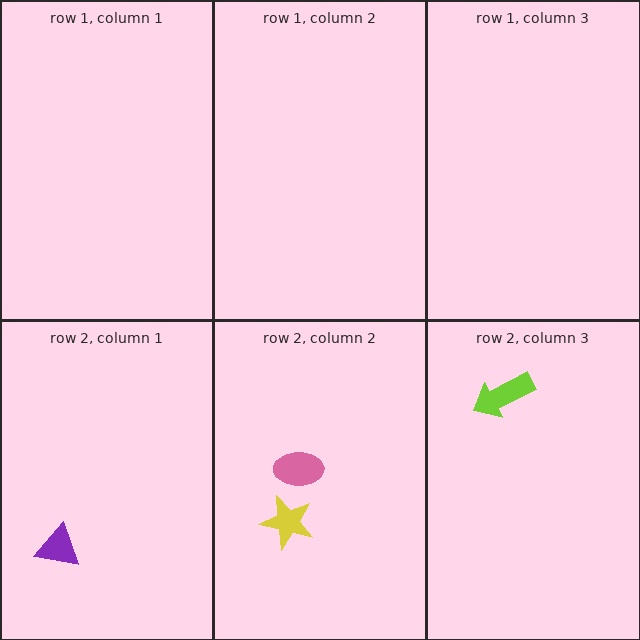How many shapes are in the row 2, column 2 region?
2.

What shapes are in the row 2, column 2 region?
The pink ellipse, the yellow star.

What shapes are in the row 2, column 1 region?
The purple triangle.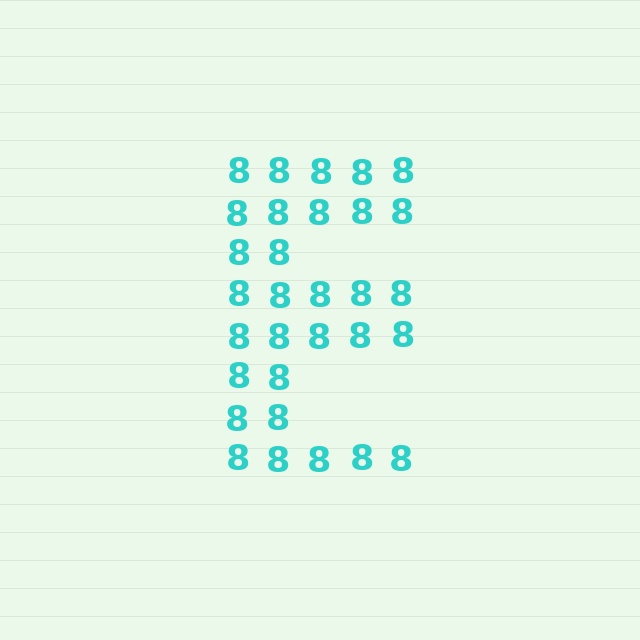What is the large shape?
The large shape is the letter E.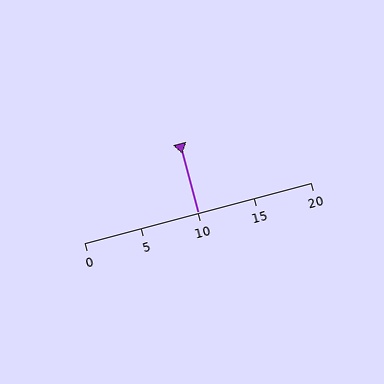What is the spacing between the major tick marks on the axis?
The major ticks are spaced 5 apart.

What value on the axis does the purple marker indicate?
The marker indicates approximately 10.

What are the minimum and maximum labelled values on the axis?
The axis runs from 0 to 20.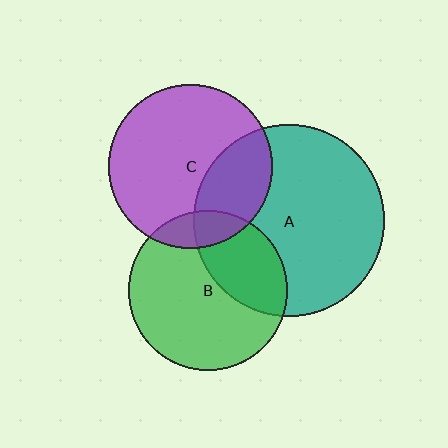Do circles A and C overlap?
Yes.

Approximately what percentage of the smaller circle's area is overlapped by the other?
Approximately 30%.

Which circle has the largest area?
Circle A (teal).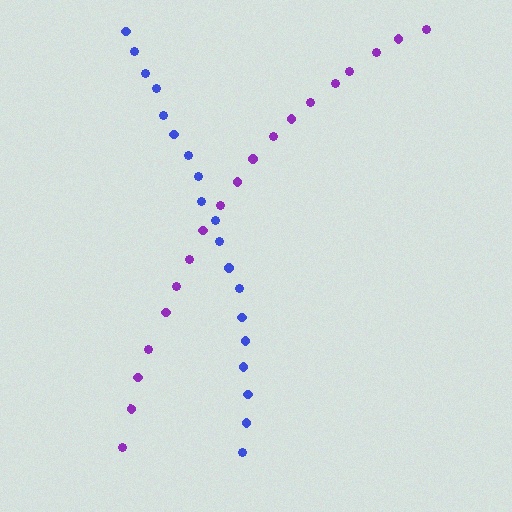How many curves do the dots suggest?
There are 2 distinct paths.